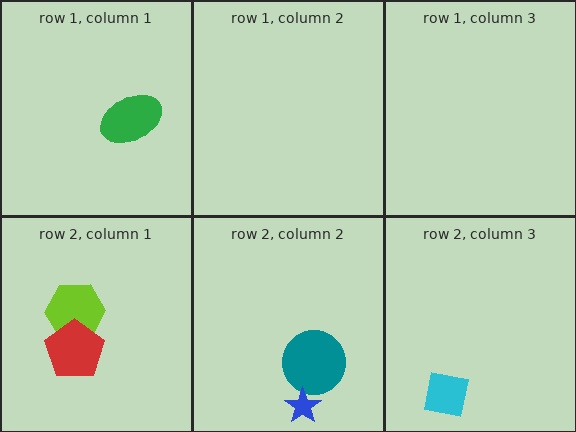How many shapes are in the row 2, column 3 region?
1.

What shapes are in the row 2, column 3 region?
The cyan square.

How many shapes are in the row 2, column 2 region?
2.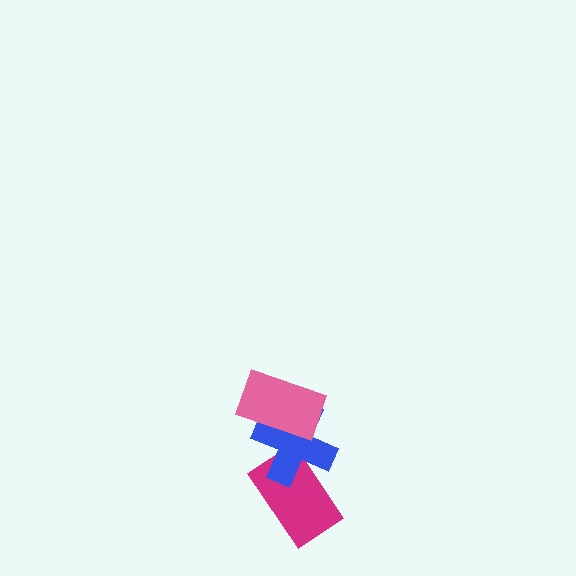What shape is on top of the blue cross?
The pink rectangle is on top of the blue cross.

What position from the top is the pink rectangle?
The pink rectangle is 1st from the top.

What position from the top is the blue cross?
The blue cross is 2nd from the top.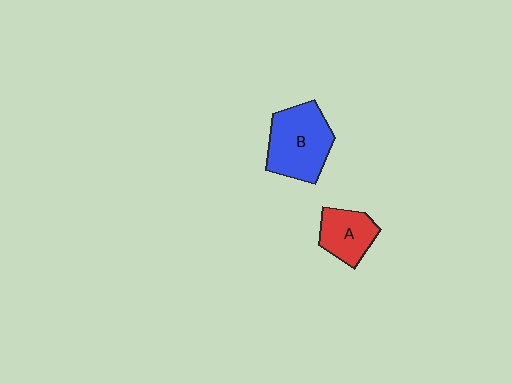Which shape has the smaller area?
Shape A (red).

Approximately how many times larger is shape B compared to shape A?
Approximately 1.6 times.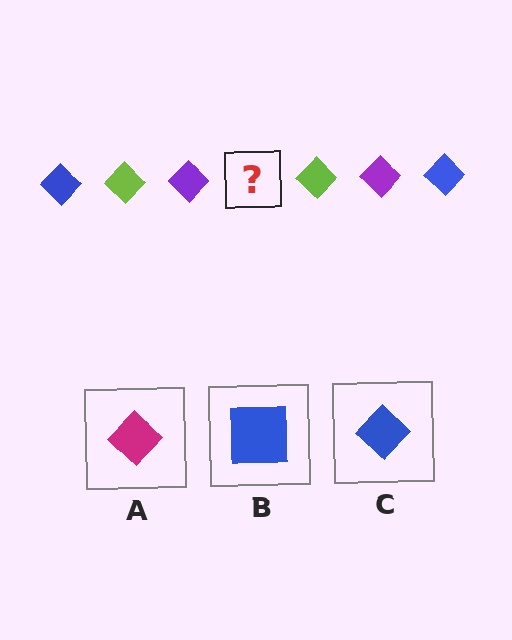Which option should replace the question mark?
Option C.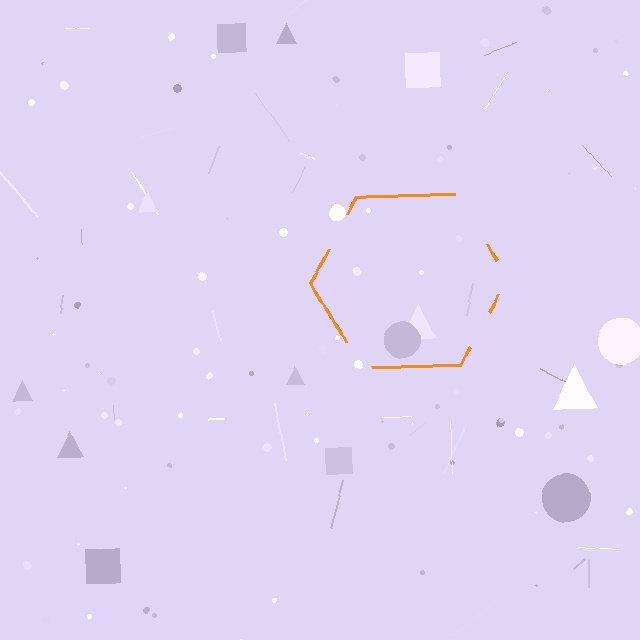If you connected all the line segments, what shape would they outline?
They would outline a hexagon.